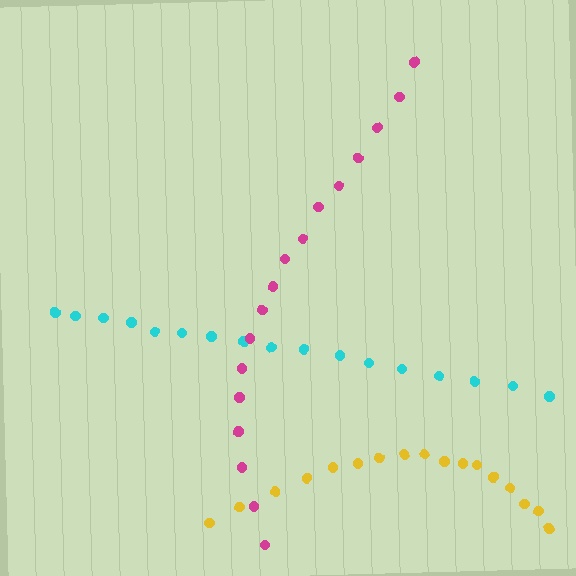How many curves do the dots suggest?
There are 3 distinct paths.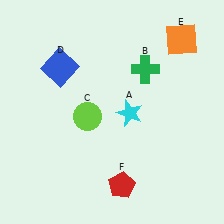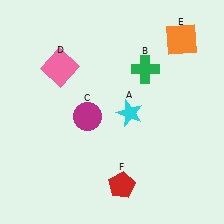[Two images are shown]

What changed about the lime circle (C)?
In Image 1, C is lime. In Image 2, it changed to magenta.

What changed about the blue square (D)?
In Image 1, D is blue. In Image 2, it changed to pink.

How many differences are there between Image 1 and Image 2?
There are 2 differences between the two images.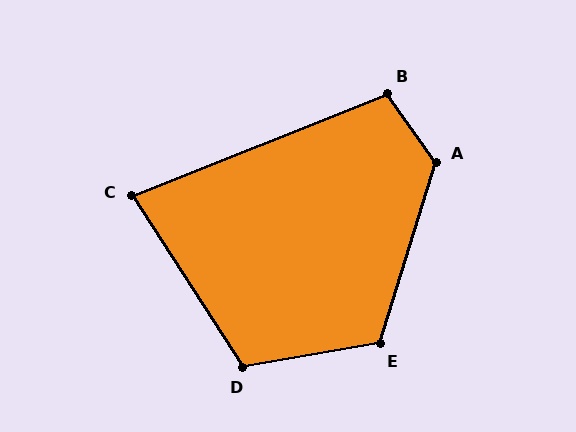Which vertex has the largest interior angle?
A, at approximately 128 degrees.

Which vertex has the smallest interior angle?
C, at approximately 79 degrees.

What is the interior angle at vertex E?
Approximately 117 degrees (obtuse).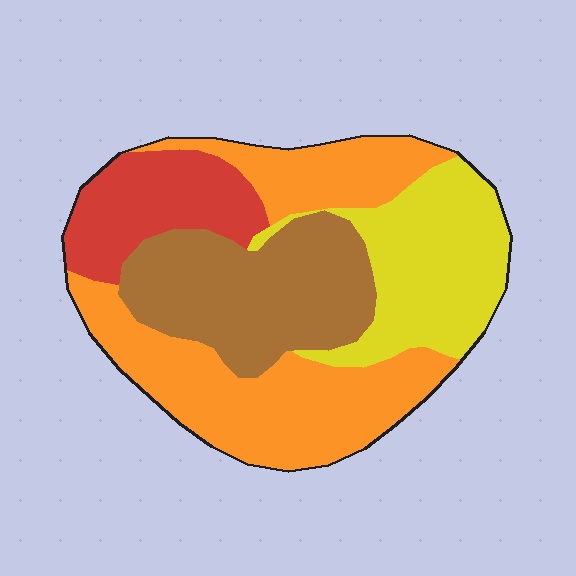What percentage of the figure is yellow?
Yellow covers roughly 20% of the figure.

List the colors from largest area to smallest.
From largest to smallest: orange, brown, yellow, red.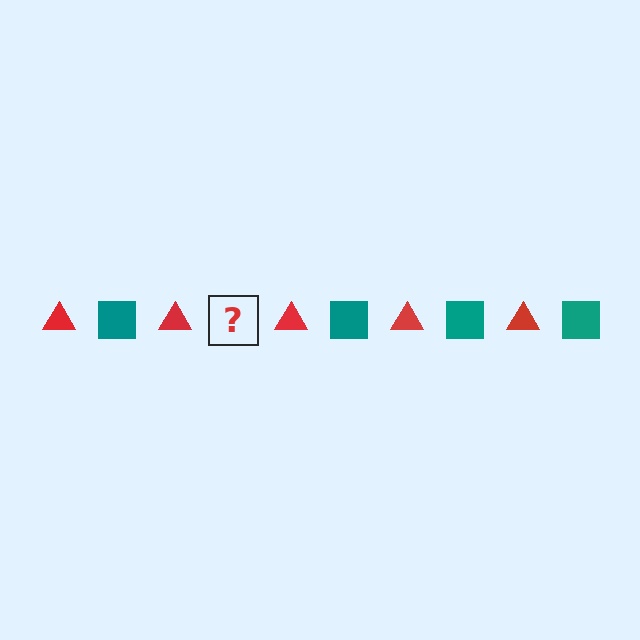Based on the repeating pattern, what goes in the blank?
The blank should be a teal square.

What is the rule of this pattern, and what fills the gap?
The rule is that the pattern alternates between red triangle and teal square. The gap should be filled with a teal square.